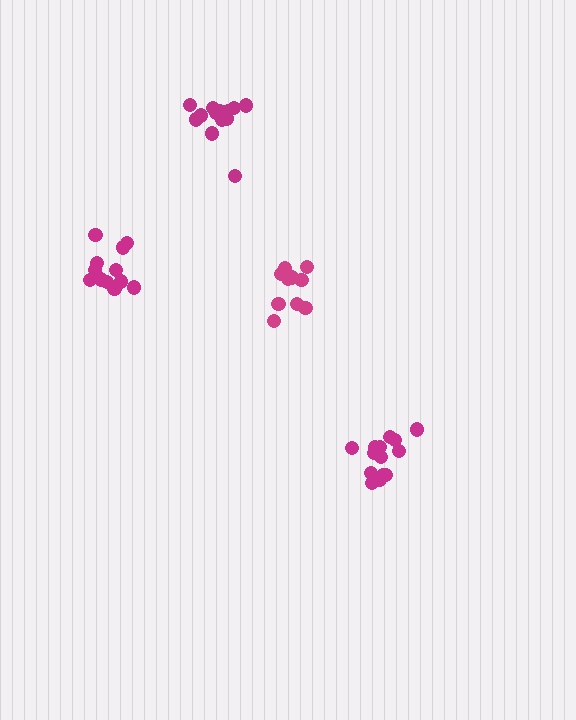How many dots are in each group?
Group 1: 10 dots, Group 2: 13 dots, Group 3: 14 dots, Group 4: 12 dots (49 total).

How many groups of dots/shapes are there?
There are 4 groups.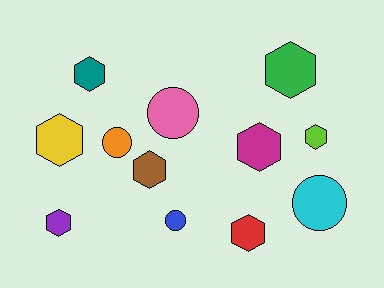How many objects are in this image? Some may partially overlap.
There are 12 objects.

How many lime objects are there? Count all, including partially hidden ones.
There is 1 lime object.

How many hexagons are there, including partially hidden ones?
There are 8 hexagons.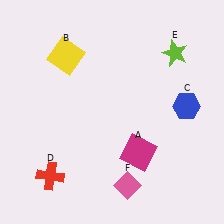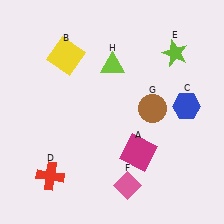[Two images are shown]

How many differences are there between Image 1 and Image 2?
There are 2 differences between the two images.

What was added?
A brown circle (G), a lime triangle (H) were added in Image 2.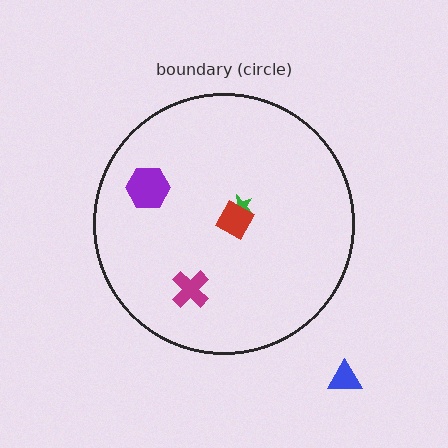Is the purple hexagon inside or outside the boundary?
Inside.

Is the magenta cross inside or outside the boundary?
Inside.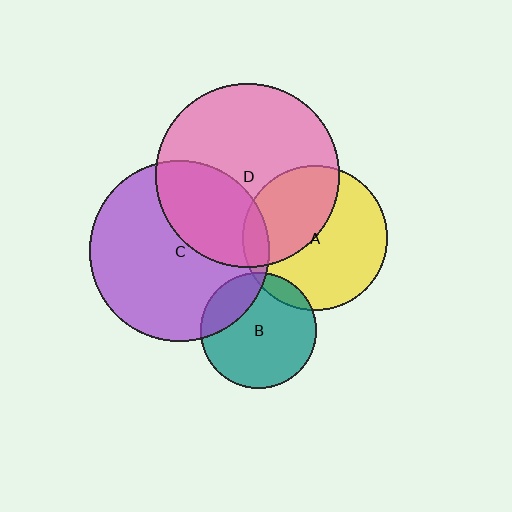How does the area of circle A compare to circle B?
Approximately 1.5 times.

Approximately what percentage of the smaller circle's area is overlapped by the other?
Approximately 10%.